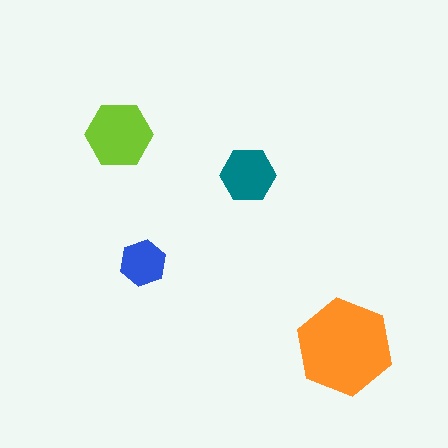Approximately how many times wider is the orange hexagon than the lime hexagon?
About 1.5 times wider.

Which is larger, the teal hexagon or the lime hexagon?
The lime one.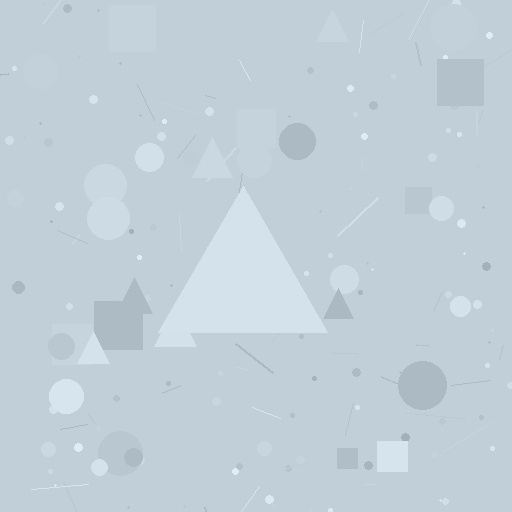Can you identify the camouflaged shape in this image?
The camouflaged shape is a triangle.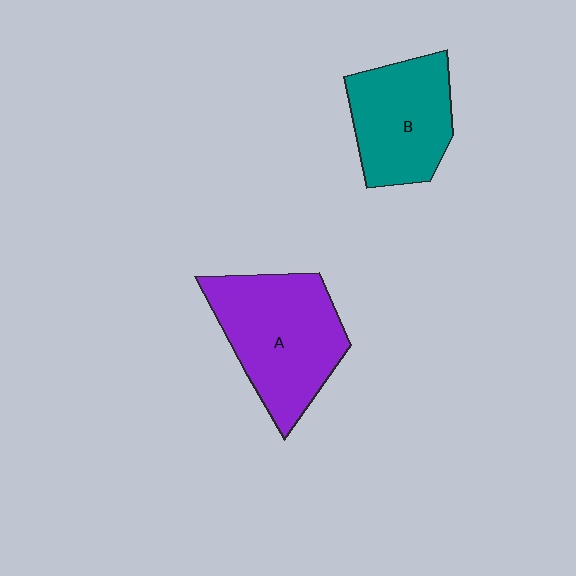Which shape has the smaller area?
Shape B (teal).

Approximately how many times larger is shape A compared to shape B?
Approximately 1.3 times.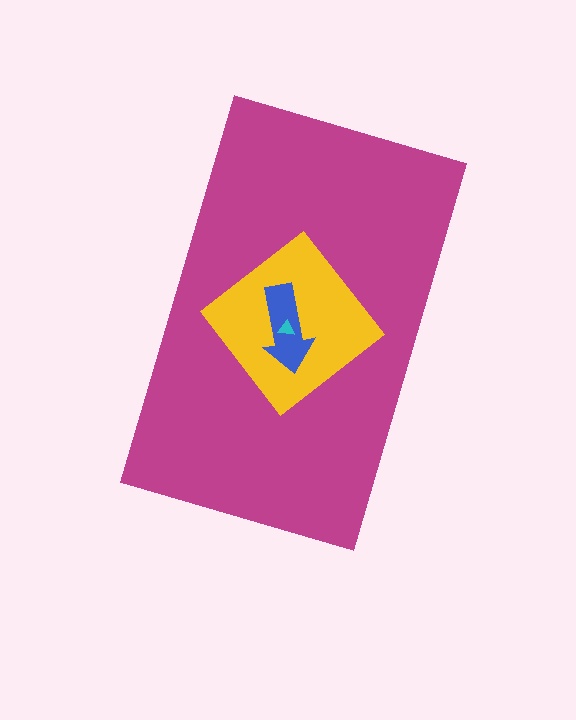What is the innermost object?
The cyan triangle.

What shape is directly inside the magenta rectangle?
The yellow diamond.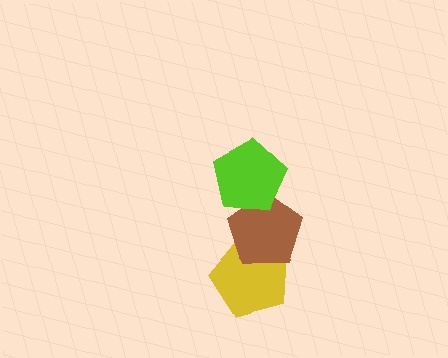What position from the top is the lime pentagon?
The lime pentagon is 1st from the top.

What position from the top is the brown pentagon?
The brown pentagon is 2nd from the top.